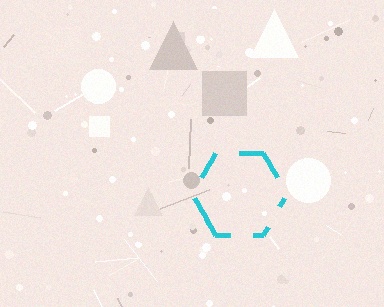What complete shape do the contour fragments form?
The contour fragments form a hexagon.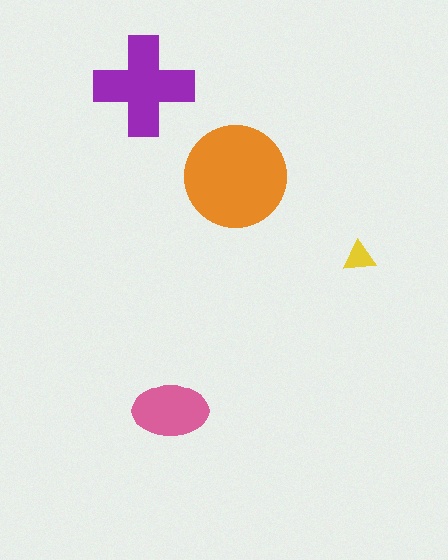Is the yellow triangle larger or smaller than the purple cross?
Smaller.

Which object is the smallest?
The yellow triangle.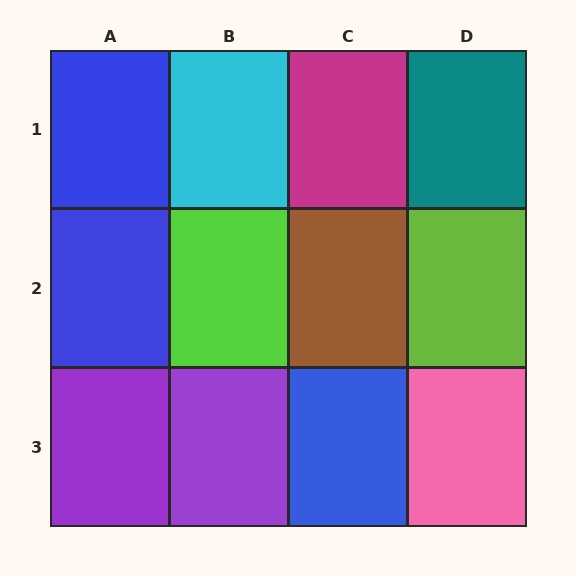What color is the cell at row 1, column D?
Teal.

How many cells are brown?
1 cell is brown.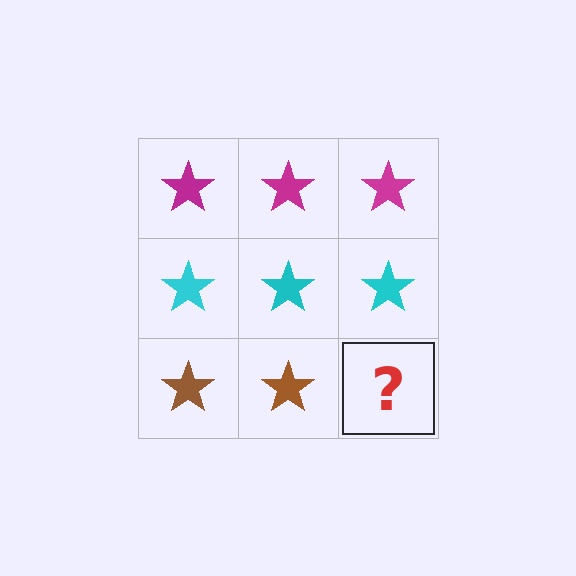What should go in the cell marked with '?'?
The missing cell should contain a brown star.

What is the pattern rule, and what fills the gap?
The rule is that each row has a consistent color. The gap should be filled with a brown star.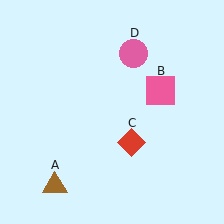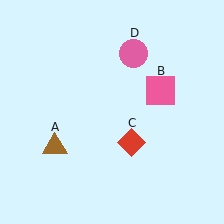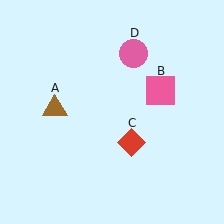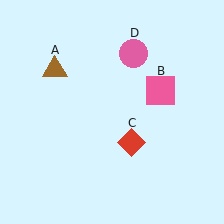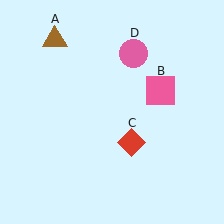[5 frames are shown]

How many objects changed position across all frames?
1 object changed position: brown triangle (object A).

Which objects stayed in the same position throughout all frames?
Pink square (object B) and red diamond (object C) and pink circle (object D) remained stationary.